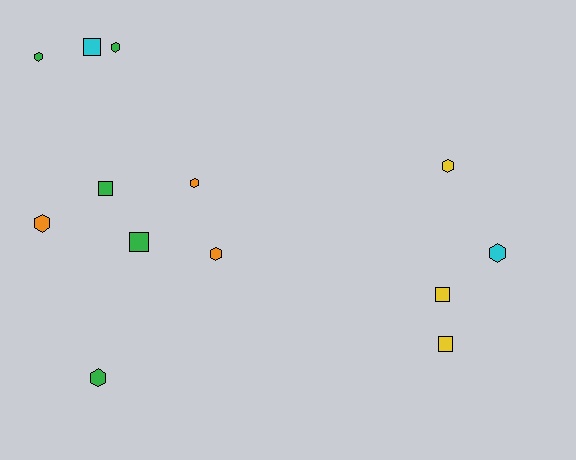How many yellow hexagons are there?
There is 1 yellow hexagon.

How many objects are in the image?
There are 13 objects.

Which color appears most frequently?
Green, with 5 objects.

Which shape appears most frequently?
Hexagon, with 8 objects.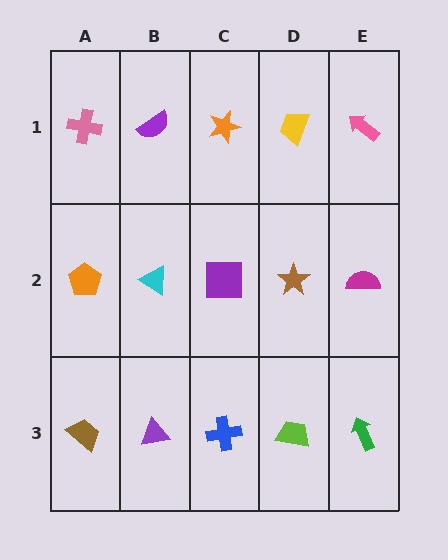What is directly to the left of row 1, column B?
A pink cross.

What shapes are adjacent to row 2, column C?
An orange star (row 1, column C), a blue cross (row 3, column C), a cyan triangle (row 2, column B), a brown star (row 2, column D).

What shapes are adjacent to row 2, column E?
A pink arrow (row 1, column E), a green arrow (row 3, column E), a brown star (row 2, column D).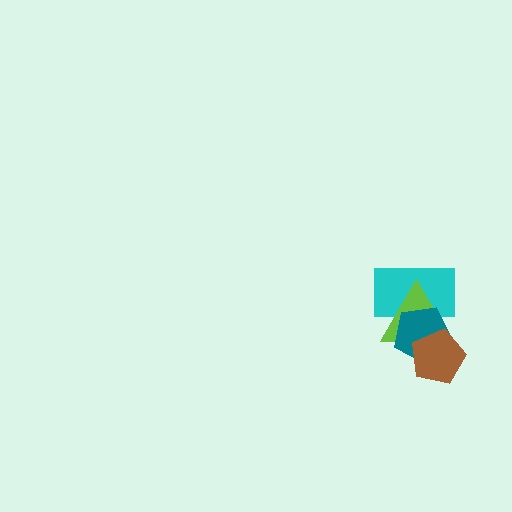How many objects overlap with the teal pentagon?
3 objects overlap with the teal pentagon.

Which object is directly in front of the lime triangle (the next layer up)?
The teal pentagon is directly in front of the lime triangle.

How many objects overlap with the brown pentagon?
2 objects overlap with the brown pentagon.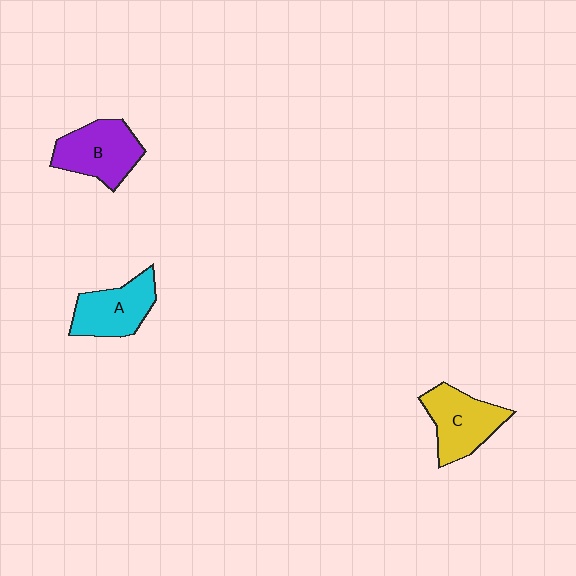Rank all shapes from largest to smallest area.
From largest to smallest: B (purple), C (yellow), A (cyan).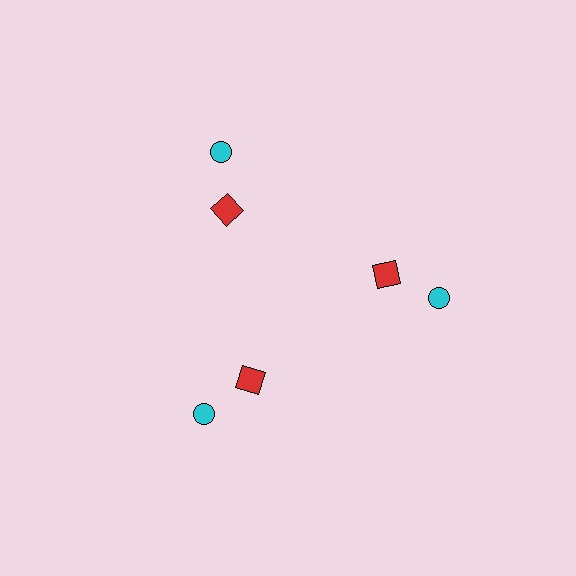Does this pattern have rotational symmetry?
Yes, this pattern has 3-fold rotational symmetry. It looks the same after rotating 120 degrees around the center.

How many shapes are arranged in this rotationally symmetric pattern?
There are 6 shapes, arranged in 3 groups of 2.